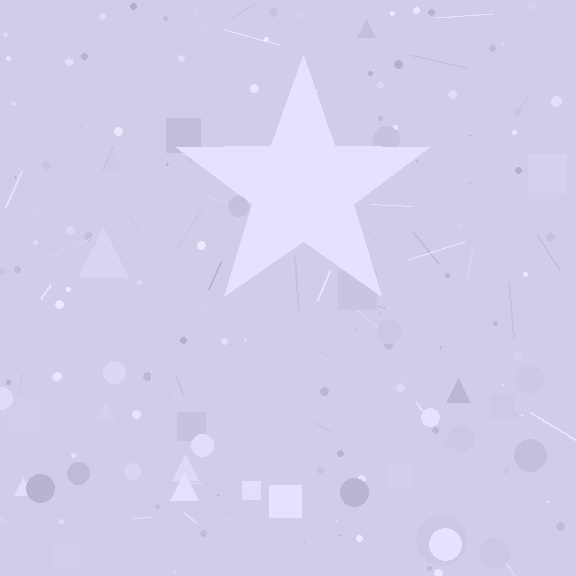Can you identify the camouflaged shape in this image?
The camouflaged shape is a star.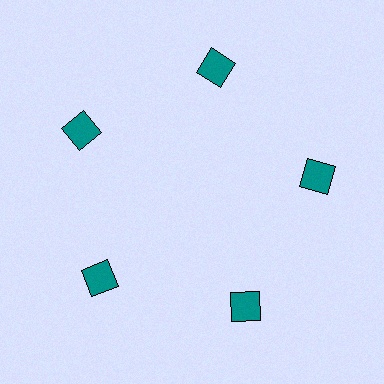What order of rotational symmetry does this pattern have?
This pattern has 5-fold rotational symmetry.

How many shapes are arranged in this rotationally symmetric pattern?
There are 5 shapes, arranged in 5 groups of 1.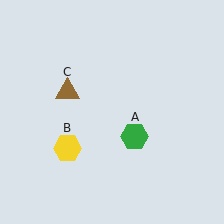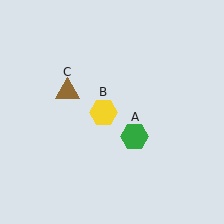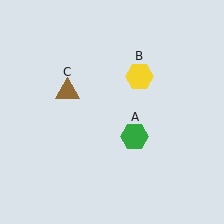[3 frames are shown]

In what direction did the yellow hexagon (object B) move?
The yellow hexagon (object B) moved up and to the right.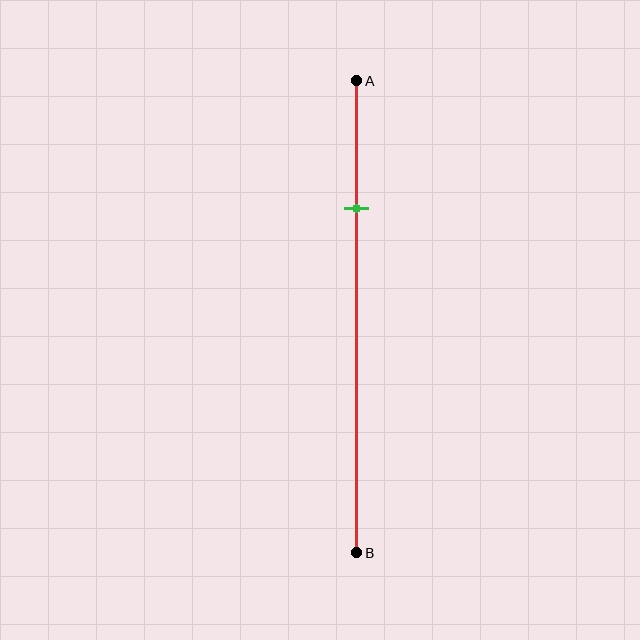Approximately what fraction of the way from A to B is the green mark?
The green mark is approximately 25% of the way from A to B.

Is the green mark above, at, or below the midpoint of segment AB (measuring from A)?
The green mark is above the midpoint of segment AB.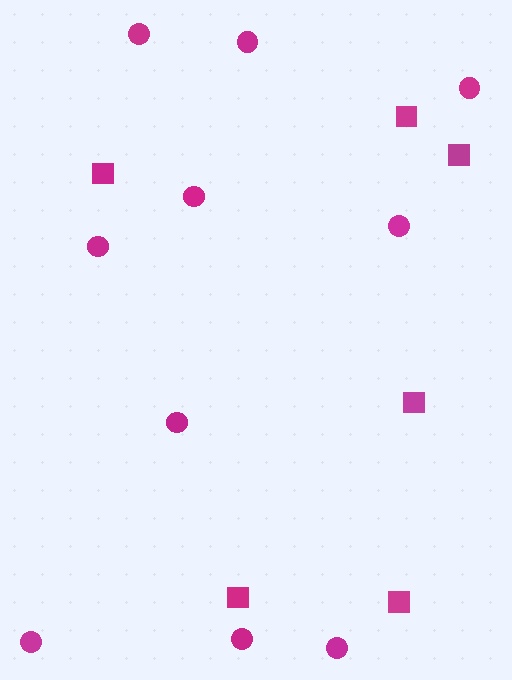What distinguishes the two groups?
There are 2 groups: one group of squares (6) and one group of circles (10).